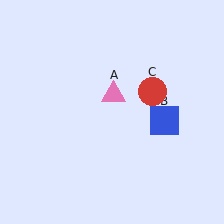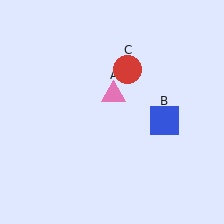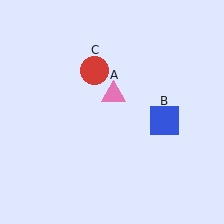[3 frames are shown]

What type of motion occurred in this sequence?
The red circle (object C) rotated counterclockwise around the center of the scene.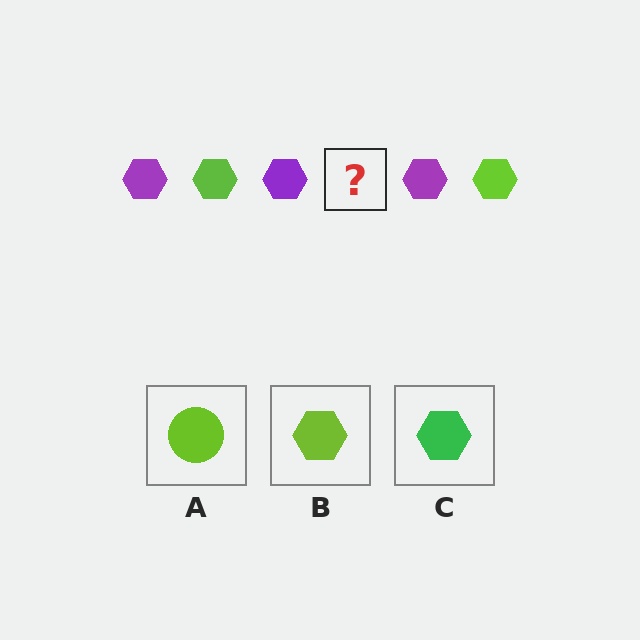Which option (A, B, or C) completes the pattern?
B.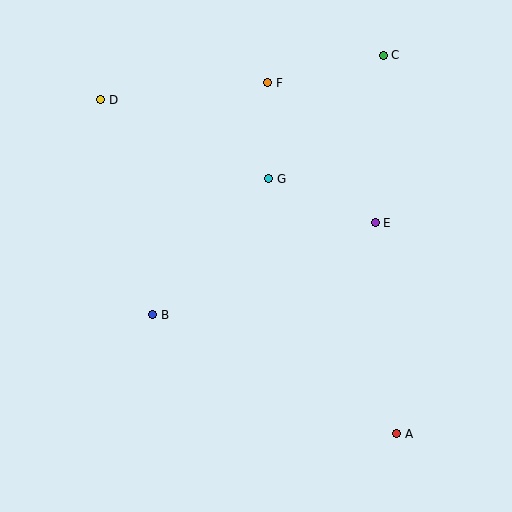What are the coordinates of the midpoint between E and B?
The midpoint between E and B is at (264, 269).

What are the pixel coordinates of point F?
Point F is at (268, 83).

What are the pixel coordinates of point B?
Point B is at (153, 315).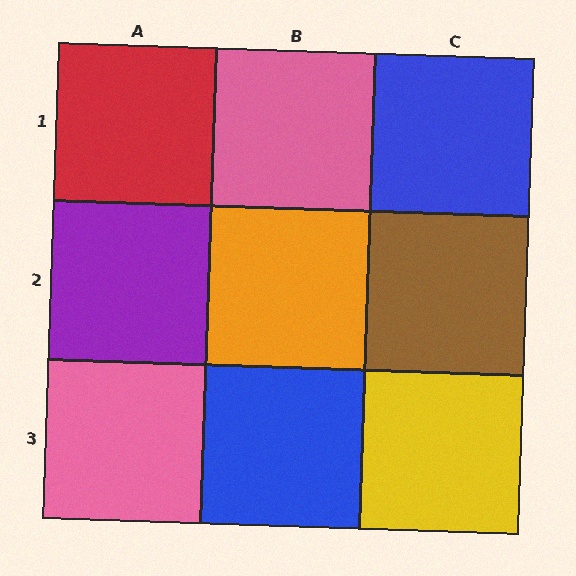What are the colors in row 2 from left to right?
Purple, orange, brown.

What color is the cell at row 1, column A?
Red.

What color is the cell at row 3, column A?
Pink.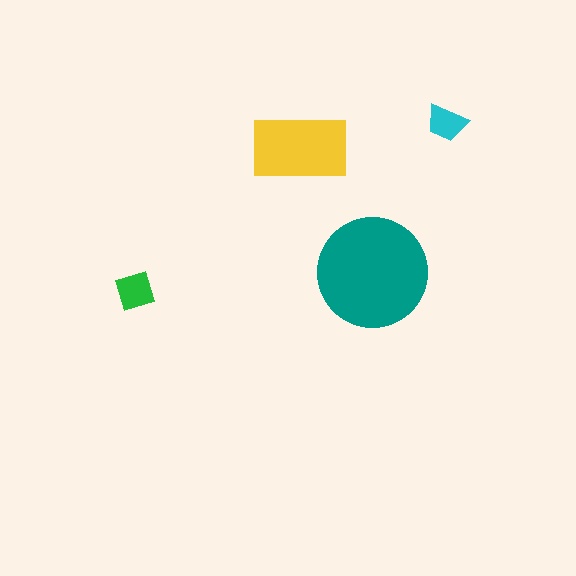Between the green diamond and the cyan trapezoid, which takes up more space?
The green diamond.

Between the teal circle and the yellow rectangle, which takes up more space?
The teal circle.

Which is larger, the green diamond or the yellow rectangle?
The yellow rectangle.